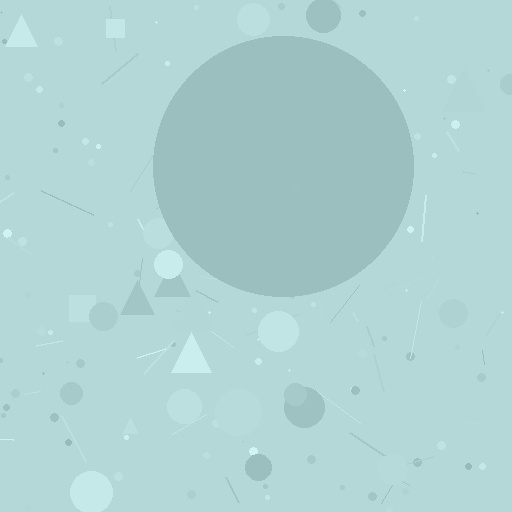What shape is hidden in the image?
A circle is hidden in the image.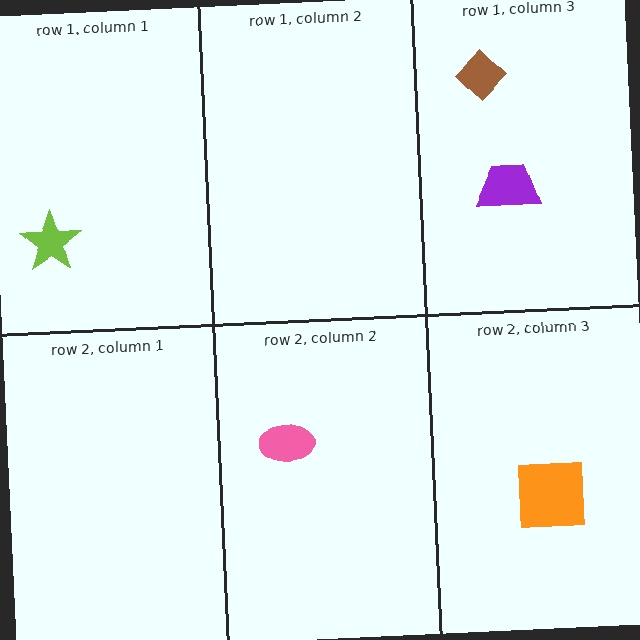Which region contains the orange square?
The row 2, column 3 region.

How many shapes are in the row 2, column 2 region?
1.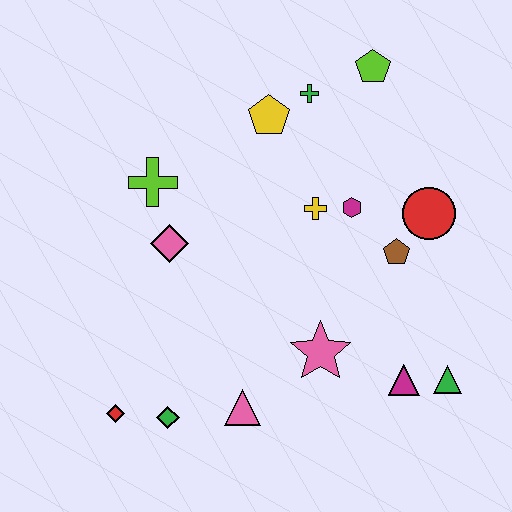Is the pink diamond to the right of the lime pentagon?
No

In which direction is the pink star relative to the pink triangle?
The pink star is to the right of the pink triangle.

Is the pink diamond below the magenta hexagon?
Yes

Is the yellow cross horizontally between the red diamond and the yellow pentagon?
No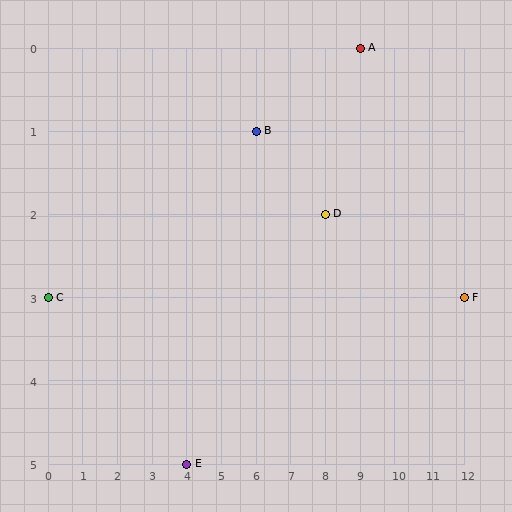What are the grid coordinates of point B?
Point B is at grid coordinates (6, 1).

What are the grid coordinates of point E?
Point E is at grid coordinates (4, 5).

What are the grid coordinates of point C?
Point C is at grid coordinates (0, 3).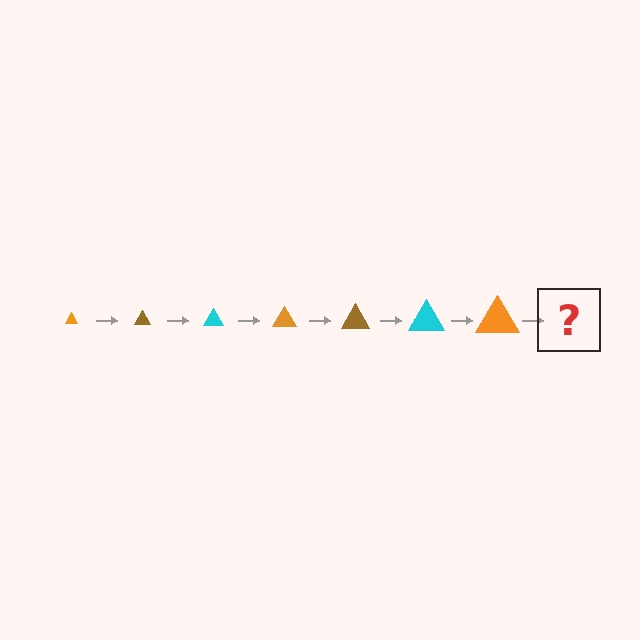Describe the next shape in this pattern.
It should be a brown triangle, larger than the previous one.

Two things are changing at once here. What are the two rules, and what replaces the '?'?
The two rules are that the triangle grows larger each step and the color cycles through orange, brown, and cyan. The '?' should be a brown triangle, larger than the previous one.